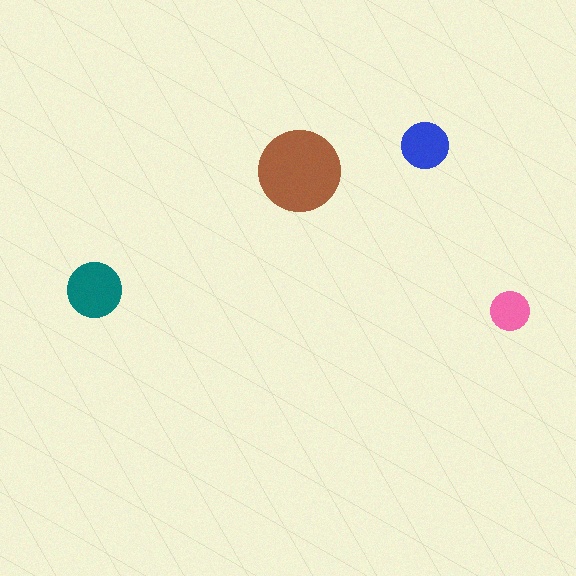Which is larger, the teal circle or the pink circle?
The teal one.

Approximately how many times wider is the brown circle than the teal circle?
About 1.5 times wider.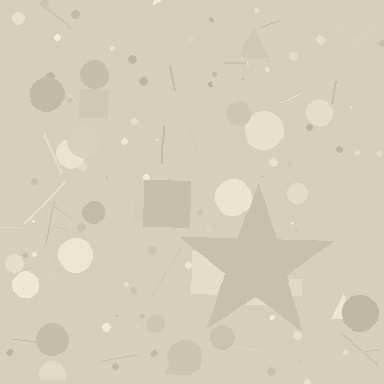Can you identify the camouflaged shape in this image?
The camouflaged shape is a star.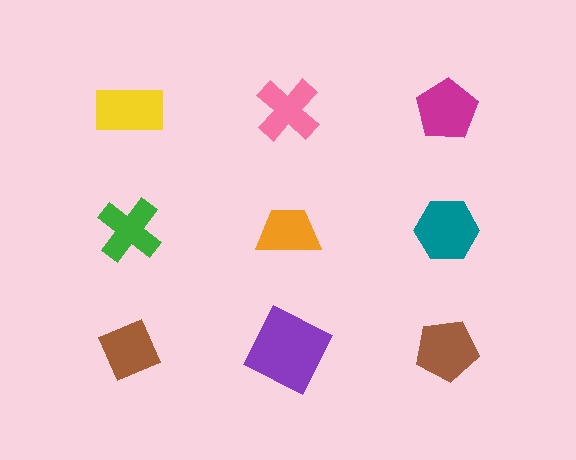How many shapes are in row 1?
3 shapes.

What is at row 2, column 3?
A teal hexagon.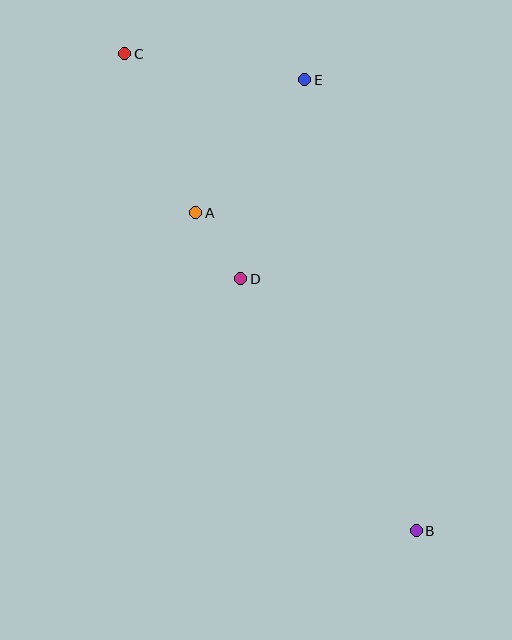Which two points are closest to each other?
Points A and D are closest to each other.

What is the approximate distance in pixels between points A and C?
The distance between A and C is approximately 174 pixels.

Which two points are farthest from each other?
Points B and C are farthest from each other.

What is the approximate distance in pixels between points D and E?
The distance between D and E is approximately 209 pixels.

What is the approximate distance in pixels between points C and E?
The distance between C and E is approximately 182 pixels.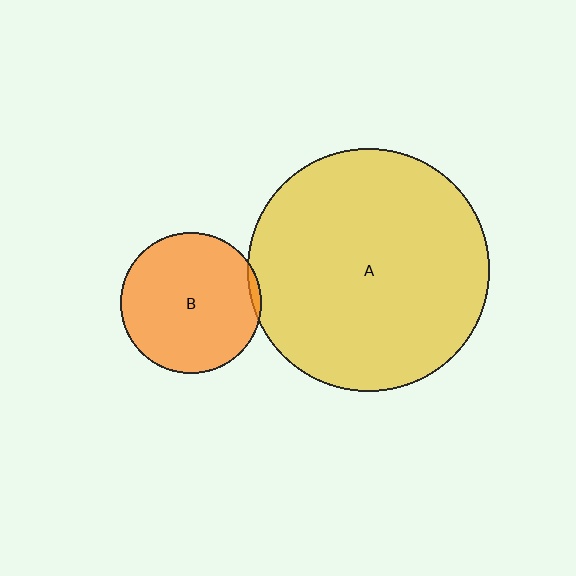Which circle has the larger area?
Circle A (yellow).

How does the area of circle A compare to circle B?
Approximately 3.0 times.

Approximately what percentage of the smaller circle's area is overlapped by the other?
Approximately 5%.